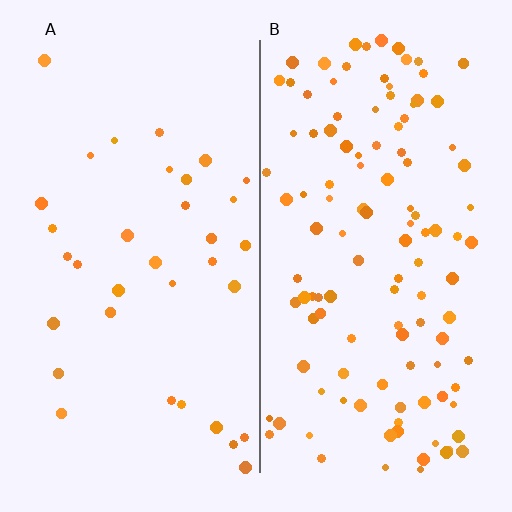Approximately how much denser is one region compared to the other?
Approximately 3.4× — region B over region A.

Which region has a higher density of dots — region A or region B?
B (the right).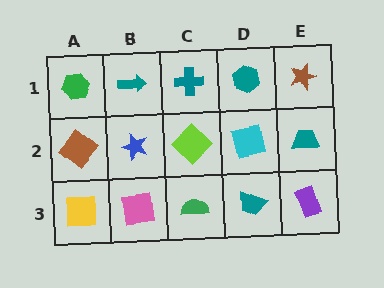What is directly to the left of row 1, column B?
A green hexagon.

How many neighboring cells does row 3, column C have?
3.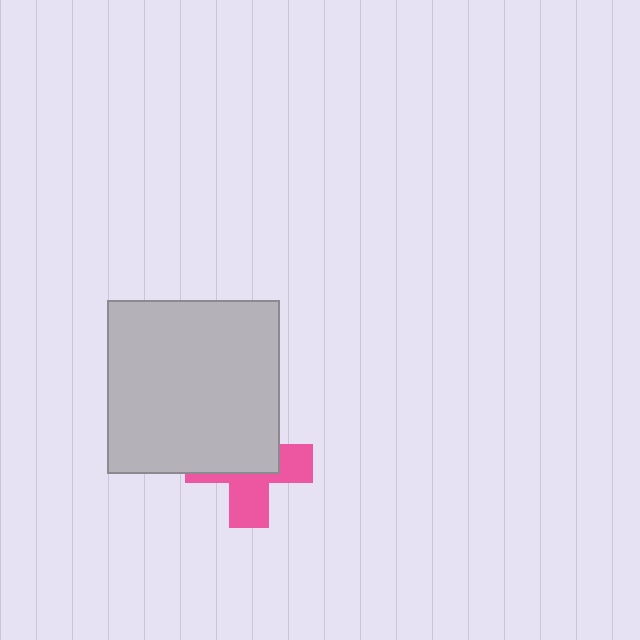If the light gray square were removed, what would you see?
You would see the complete pink cross.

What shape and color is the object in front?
The object in front is a light gray square.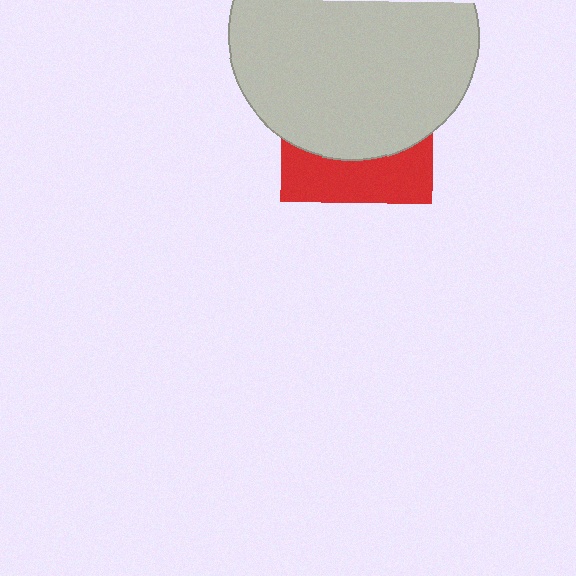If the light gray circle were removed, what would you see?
You would see the complete red square.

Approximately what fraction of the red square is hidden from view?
Roughly 67% of the red square is hidden behind the light gray circle.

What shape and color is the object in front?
The object in front is a light gray circle.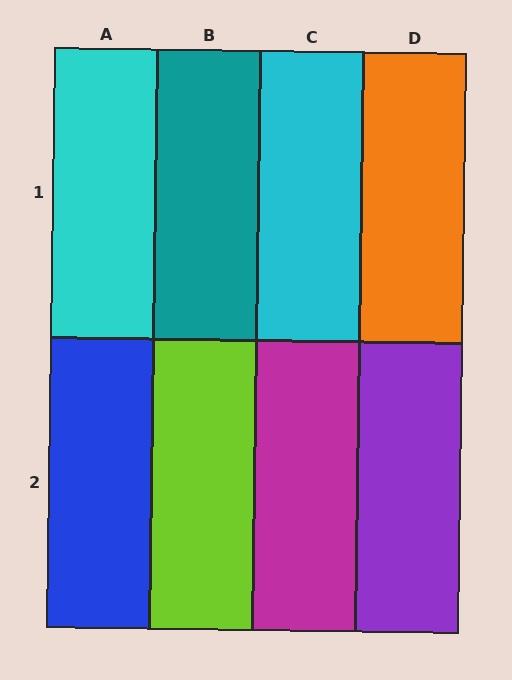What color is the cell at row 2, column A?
Blue.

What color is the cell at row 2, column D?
Purple.